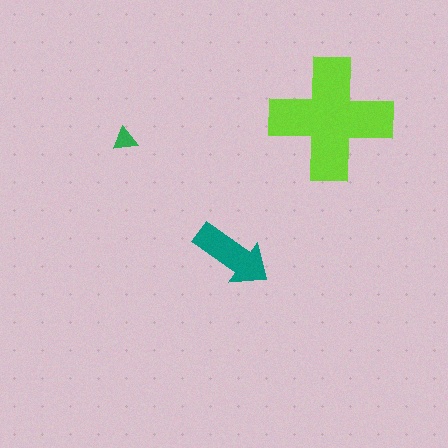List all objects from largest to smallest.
The lime cross, the teal arrow, the green triangle.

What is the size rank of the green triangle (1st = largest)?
3rd.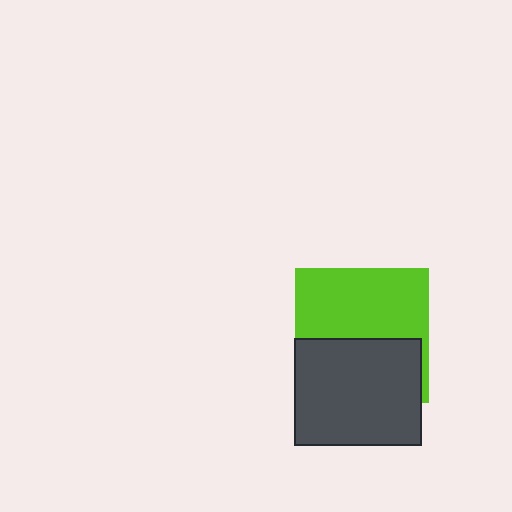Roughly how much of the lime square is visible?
About half of it is visible (roughly 54%).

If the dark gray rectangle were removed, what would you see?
You would see the complete lime square.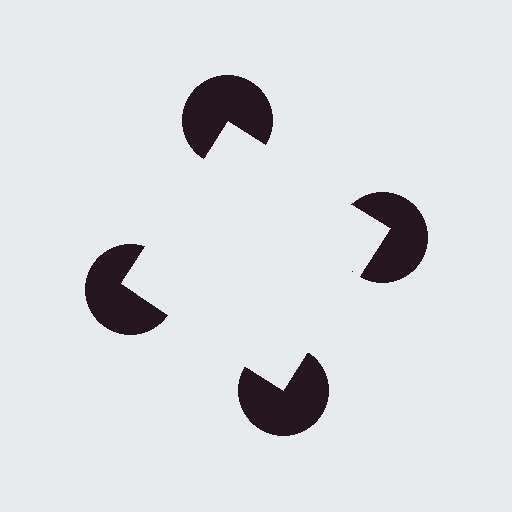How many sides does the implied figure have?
4 sides.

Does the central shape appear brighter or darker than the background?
It typically appears slightly brighter than the background, even though no actual brightness change is drawn.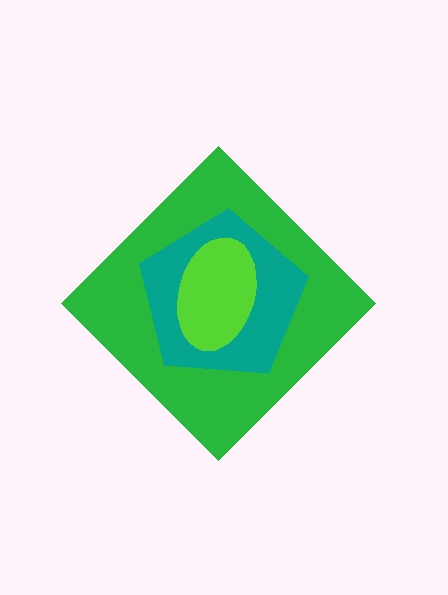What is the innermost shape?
The lime ellipse.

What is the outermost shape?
The green diamond.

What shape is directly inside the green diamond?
The teal pentagon.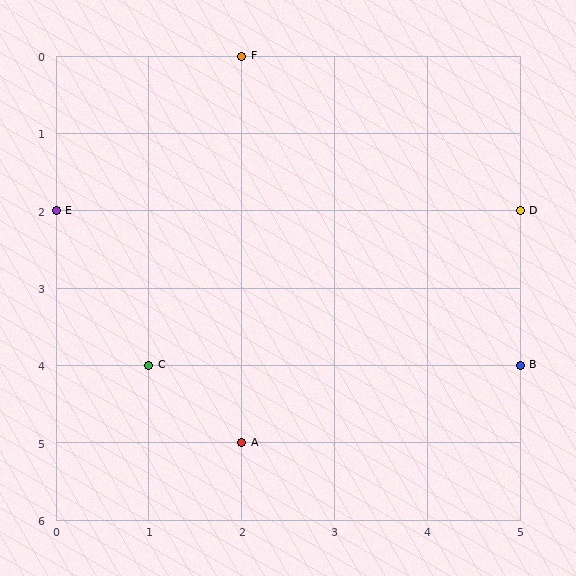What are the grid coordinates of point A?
Point A is at grid coordinates (2, 5).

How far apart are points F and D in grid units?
Points F and D are 3 columns and 2 rows apart (about 3.6 grid units diagonally).